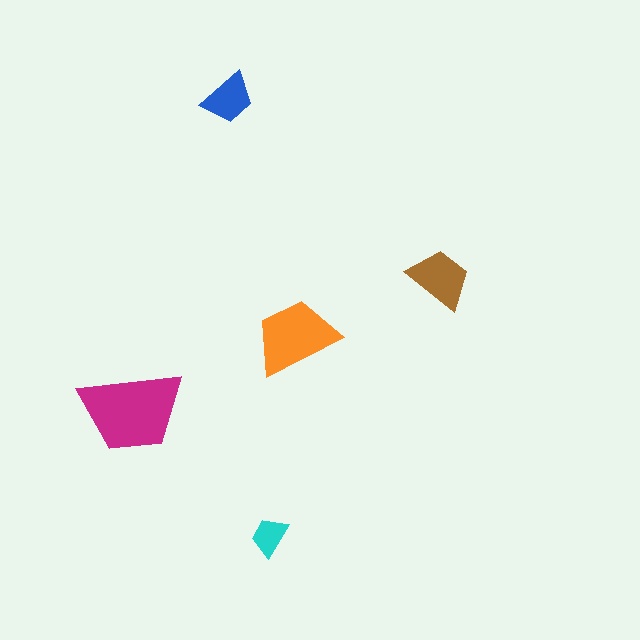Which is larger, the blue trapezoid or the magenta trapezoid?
The magenta one.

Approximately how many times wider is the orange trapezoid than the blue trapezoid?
About 1.5 times wider.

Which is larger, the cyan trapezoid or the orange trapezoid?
The orange one.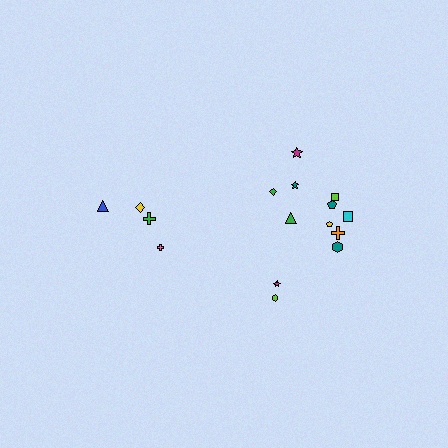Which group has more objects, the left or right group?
The right group.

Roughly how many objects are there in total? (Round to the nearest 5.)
Roughly 15 objects in total.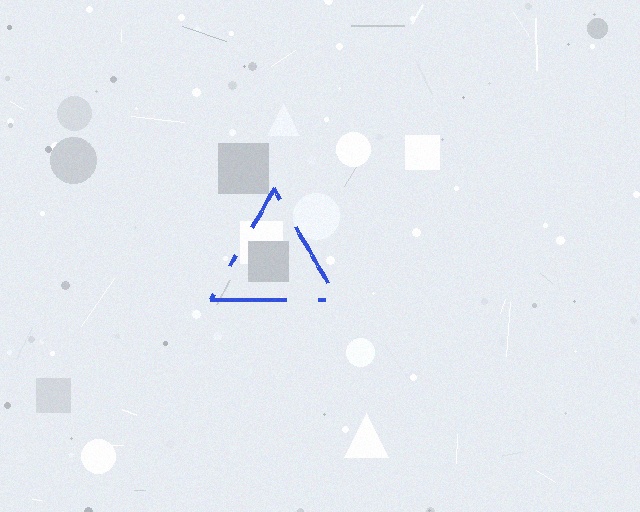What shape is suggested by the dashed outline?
The dashed outline suggests a triangle.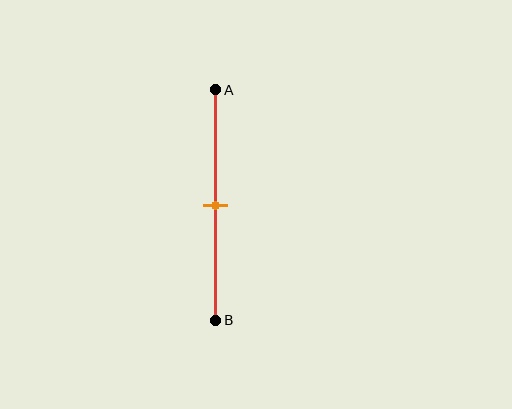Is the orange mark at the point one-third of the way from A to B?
No, the mark is at about 50% from A, not at the 33% one-third point.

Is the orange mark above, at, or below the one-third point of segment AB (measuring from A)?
The orange mark is below the one-third point of segment AB.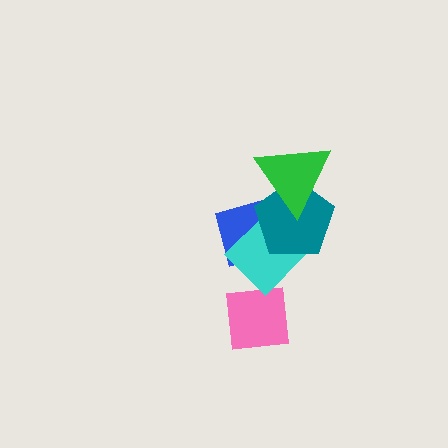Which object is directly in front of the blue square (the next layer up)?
The cyan diamond is directly in front of the blue square.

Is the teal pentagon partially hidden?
Yes, it is partially covered by another shape.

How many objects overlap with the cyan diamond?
2 objects overlap with the cyan diamond.